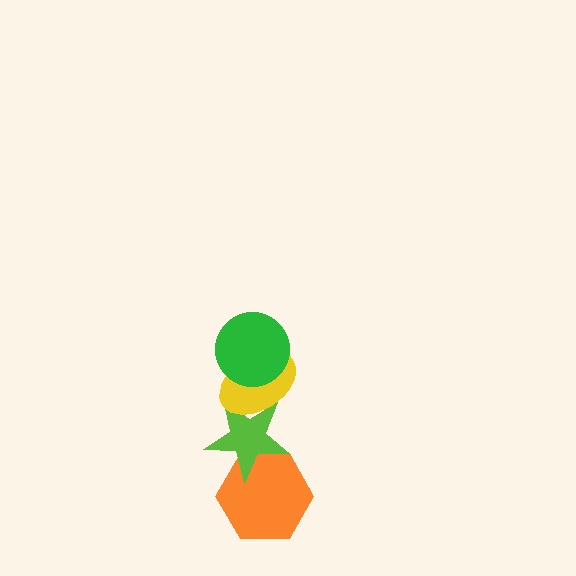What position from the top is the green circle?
The green circle is 1st from the top.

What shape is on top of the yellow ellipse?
The green circle is on top of the yellow ellipse.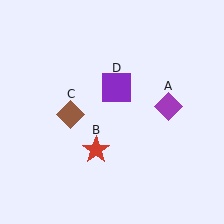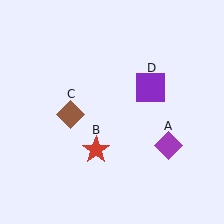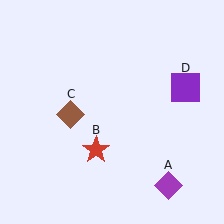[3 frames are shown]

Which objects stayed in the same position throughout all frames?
Red star (object B) and brown diamond (object C) remained stationary.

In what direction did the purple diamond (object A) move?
The purple diamond (object A) moved down.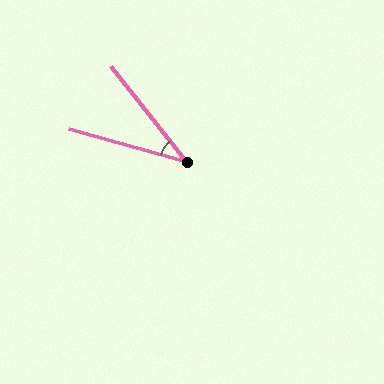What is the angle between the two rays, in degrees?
Approximately 36 degrees.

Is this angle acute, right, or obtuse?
It is acute.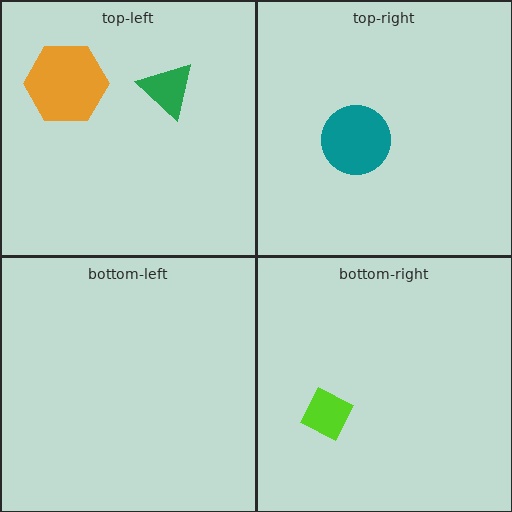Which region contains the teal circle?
The top-right region.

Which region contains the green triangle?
The top-left region.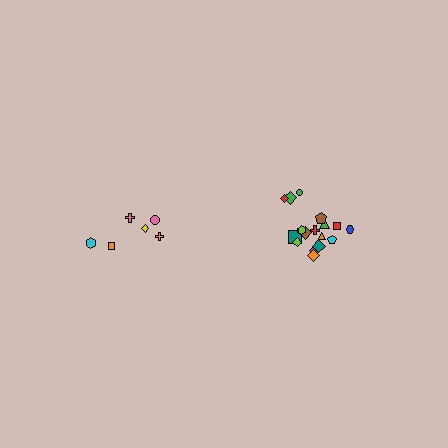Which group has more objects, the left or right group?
The right group.